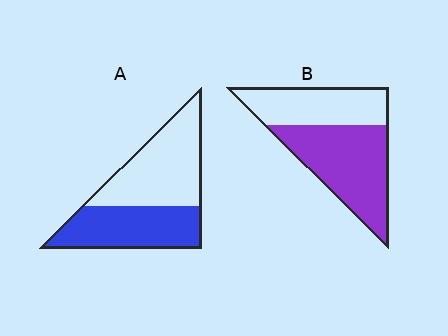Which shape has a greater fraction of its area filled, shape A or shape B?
Shape B.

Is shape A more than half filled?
No.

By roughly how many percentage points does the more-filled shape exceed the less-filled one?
By roughly 15 percentage points (B over A).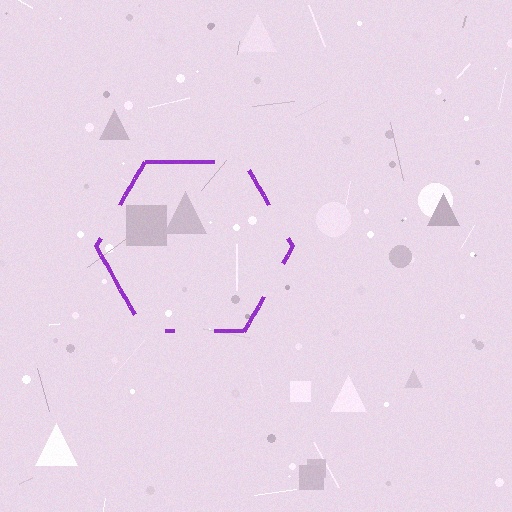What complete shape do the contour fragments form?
The contour fragments form a hexagon.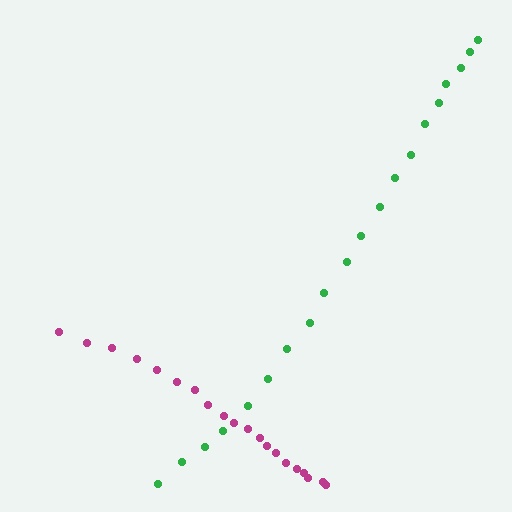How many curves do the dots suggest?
There are 2 distinct paths.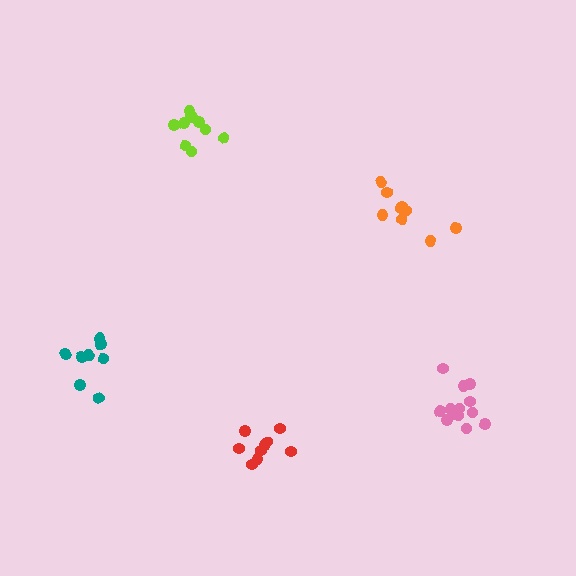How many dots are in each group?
Group 1: 10 dots, Group 2: 9 dots, Group 3: 10 dots, Group 4: 13 dots, Group 5: 8 dots (50 total).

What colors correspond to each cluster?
The clusters are colored: orange, red, lime, pink, teal.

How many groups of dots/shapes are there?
There are 5 groups.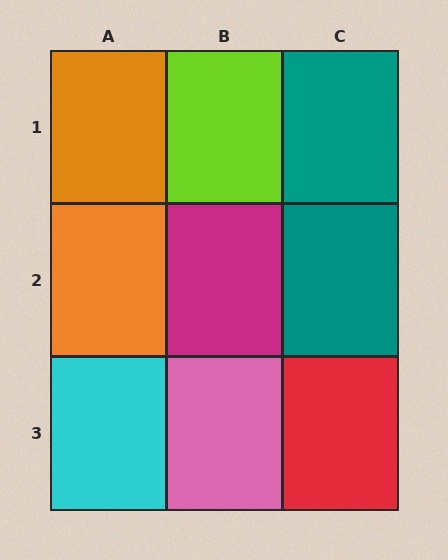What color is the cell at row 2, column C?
Teal.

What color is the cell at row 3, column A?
Cyan.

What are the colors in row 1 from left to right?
Orange, lime, teal.